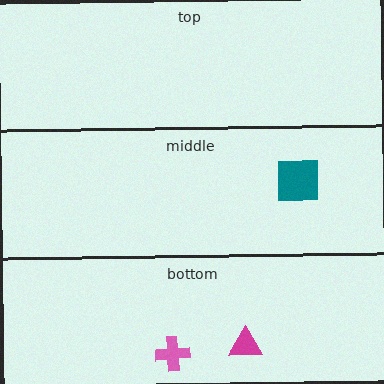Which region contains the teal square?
The middle region.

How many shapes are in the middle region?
1.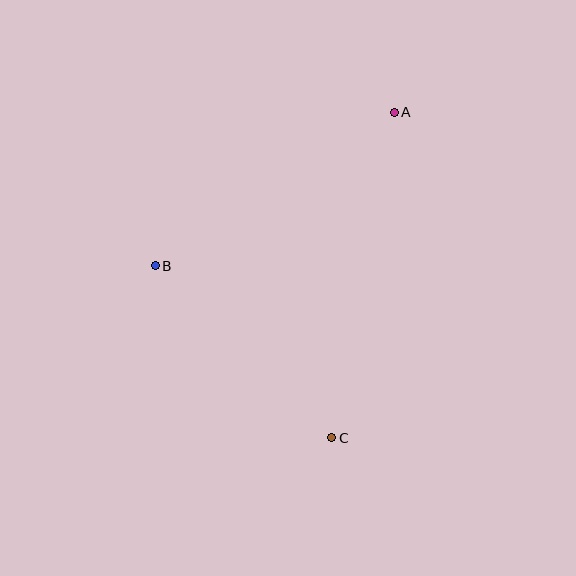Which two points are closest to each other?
Points B and C are closest to each other.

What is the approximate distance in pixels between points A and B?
The distance between A and B is approximately 284 pixels.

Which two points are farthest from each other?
Points A and C are farthest from each other.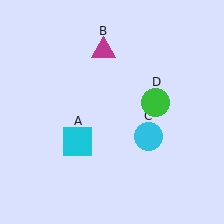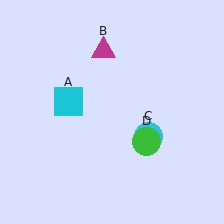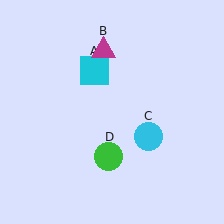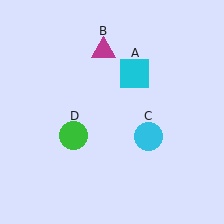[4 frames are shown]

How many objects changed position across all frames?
2 objects changed position: cyan square (object A), green circle (object D).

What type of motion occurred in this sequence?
The cyan square (object A), green circle (object D) rotated clockwise around the center of the scene.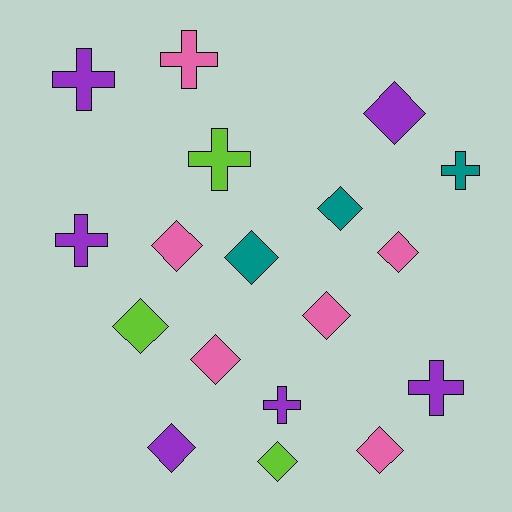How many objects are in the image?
There are 18 objects.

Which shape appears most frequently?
Diamond, with 11 objects.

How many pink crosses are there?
There is 1 pink cross.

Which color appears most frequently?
Pink, with 6 objects.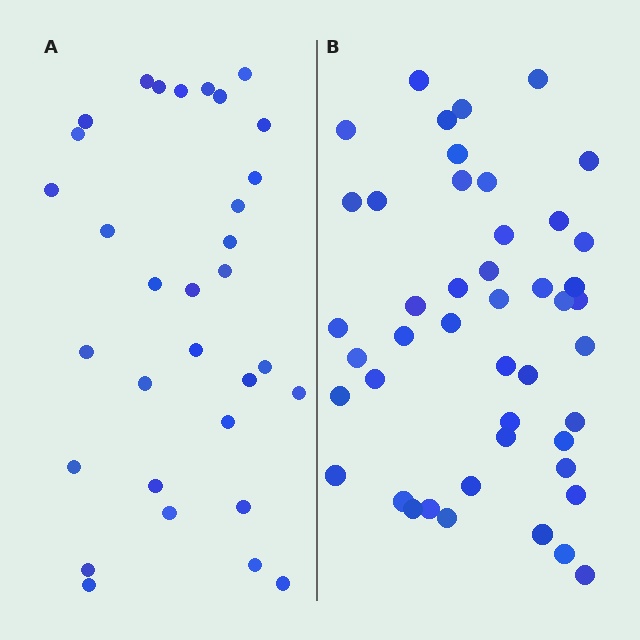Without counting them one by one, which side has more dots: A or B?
Region B (the right region) has more dots.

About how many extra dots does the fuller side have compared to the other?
Region B has approximately 15 more dots than region A.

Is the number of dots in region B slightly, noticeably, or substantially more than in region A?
Region B has noticeably more, but not dramatically so. The ratio is roughly 1.4 to 1.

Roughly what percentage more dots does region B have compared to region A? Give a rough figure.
About 45% more.